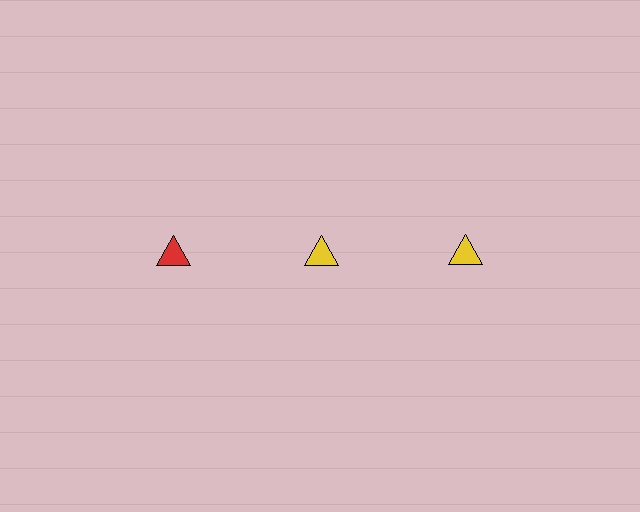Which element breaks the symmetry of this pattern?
The red triangle in the top row, leftmost column breaks the symmetry. All other shapes are yellow triangles.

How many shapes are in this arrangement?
There are 3 shapes arranged in a grid pattern.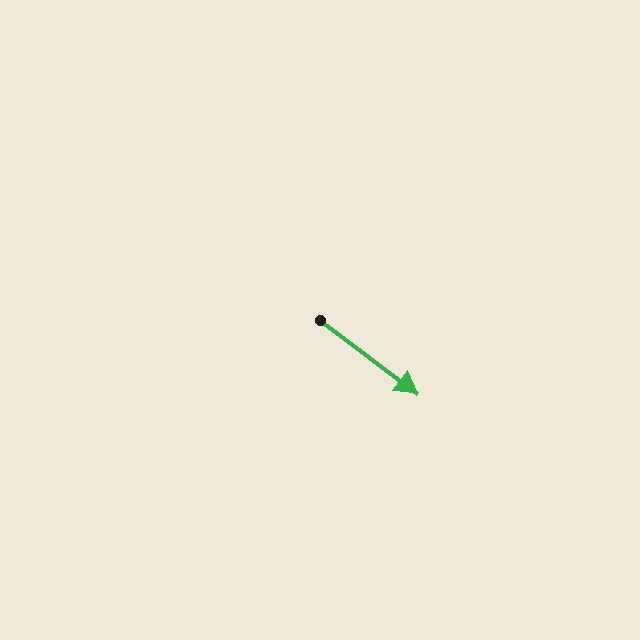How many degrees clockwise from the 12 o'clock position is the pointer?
Approximately 127 degrees.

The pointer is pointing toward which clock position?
Roughly 4 o'clock.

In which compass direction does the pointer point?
Southeast.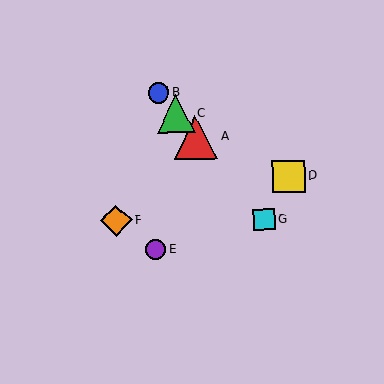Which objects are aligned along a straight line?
Objects A, B, C, G are aligned along a straight line.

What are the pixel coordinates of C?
Object C is at (176, 114).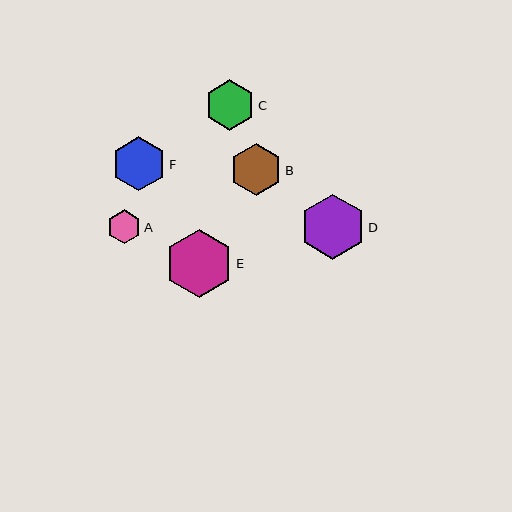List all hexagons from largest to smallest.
From largest to smallest: E, D, F, B, C, A.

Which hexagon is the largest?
Hexagon E is the largest with a size of approximately 68 pixels.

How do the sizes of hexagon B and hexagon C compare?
Hexagon B and hexagon C are approximately the same size.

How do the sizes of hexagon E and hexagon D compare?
Hexagon E and hexagon D are approximately the same size.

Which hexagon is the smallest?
Hexagon A is the smallest with a size of approximately 34 pixels.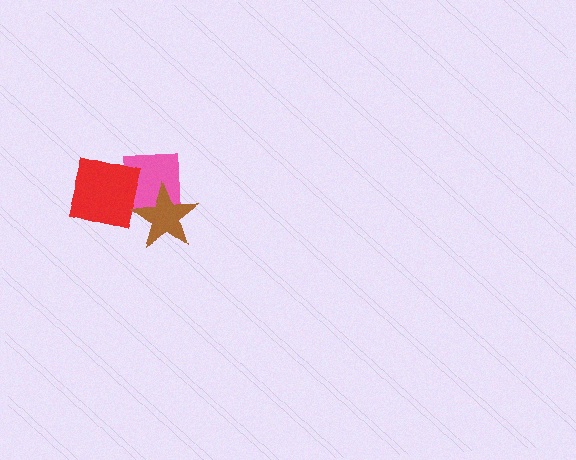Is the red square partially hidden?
Yes, it is partially covered by another shape.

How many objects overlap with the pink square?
2 objects overlap with the pink square.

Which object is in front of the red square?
The brown star is in front of the red square.